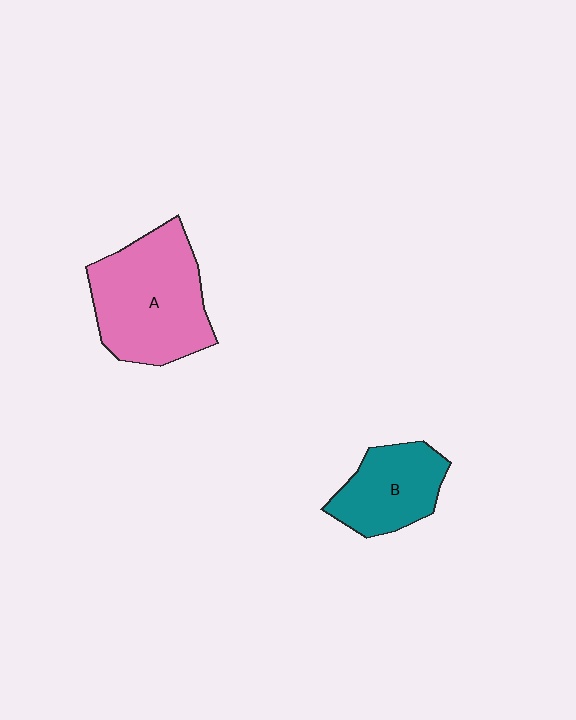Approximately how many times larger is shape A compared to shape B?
Approximately 1.6 times.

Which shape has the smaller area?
Shape B (teal).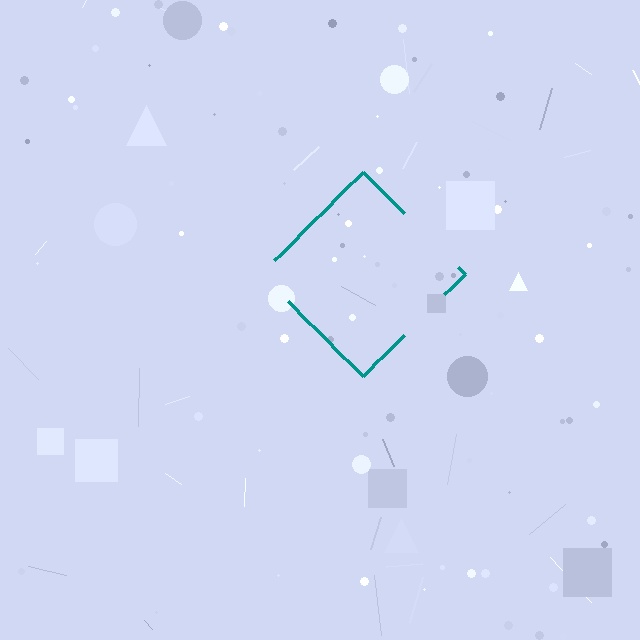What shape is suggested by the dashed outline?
The dashed outline suggests a diamond.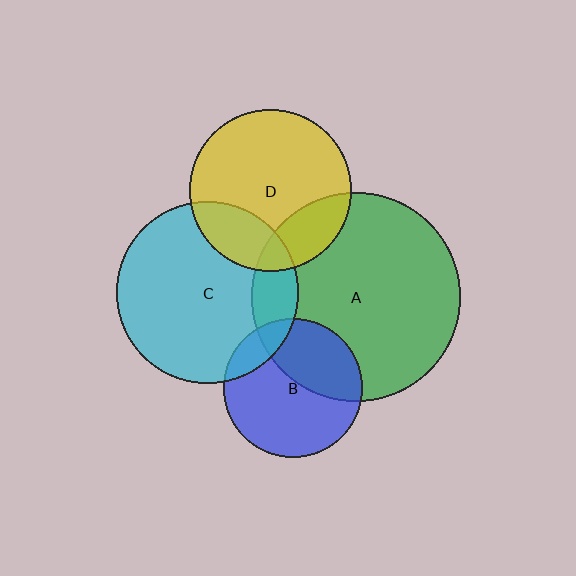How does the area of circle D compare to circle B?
Approximately 1.4 times.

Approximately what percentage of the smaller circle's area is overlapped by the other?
Approximately 15%.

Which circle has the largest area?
Circle A (green).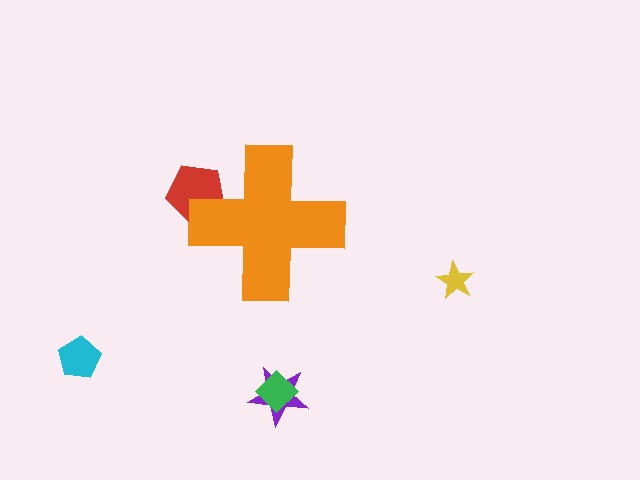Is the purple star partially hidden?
No, the purple star is fully visible.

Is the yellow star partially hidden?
No, the yellow star is fully visible.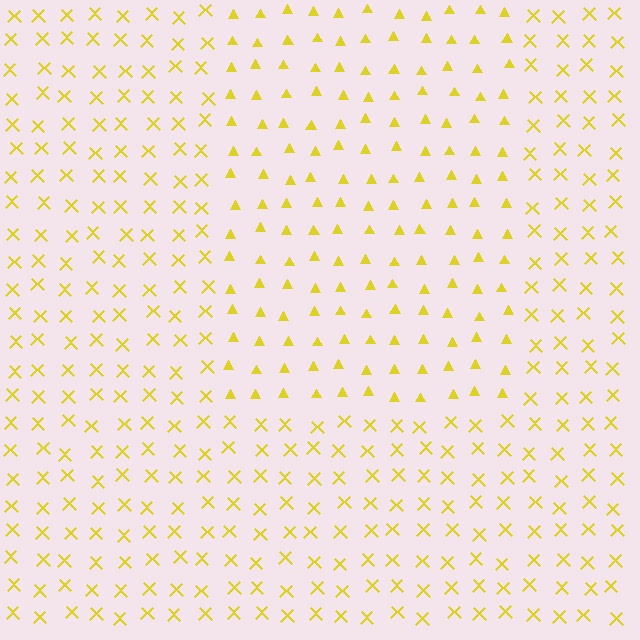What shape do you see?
I see a rectangle.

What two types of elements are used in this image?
The image uses triangles inside the rectangle region and X marks outside it.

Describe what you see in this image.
The image is filled with small yellow elements arranged in a uniform grid. A rectangle-shaped region contains triangles, while the surrounding area contains X marks. The boundary is defined purely by the change in element shape.